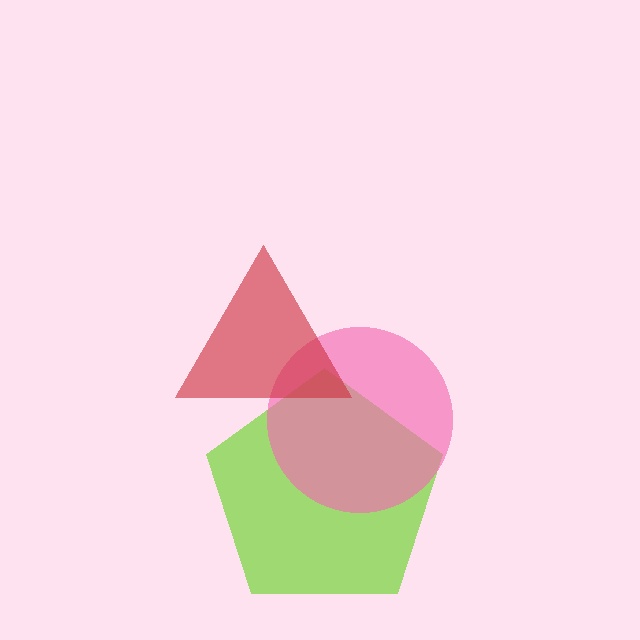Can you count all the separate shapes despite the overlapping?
Yes, there are 3 separate shapes.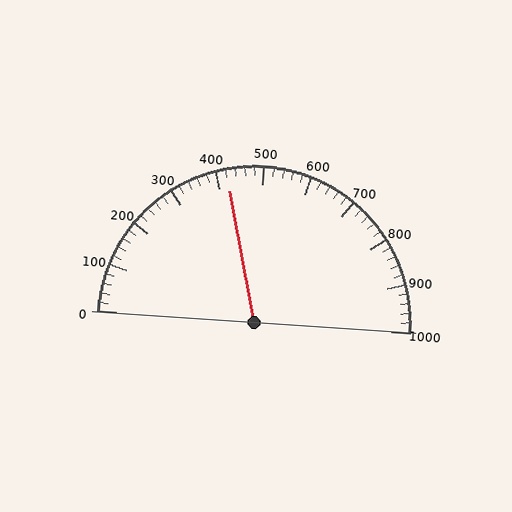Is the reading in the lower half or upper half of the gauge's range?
The reading is in the lower half of the range (0 to 1000).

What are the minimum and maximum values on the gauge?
The gauge ranges from 0 to 1000.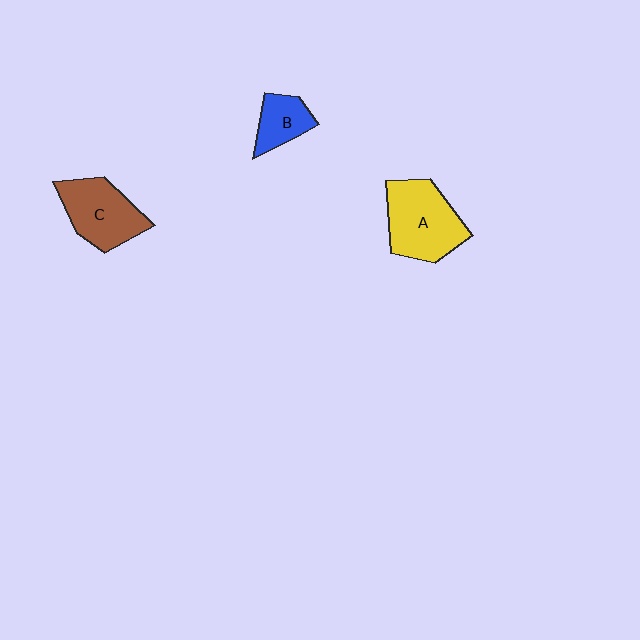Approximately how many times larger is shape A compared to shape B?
Approximately 2.0 times.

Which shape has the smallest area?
Shape B (blue).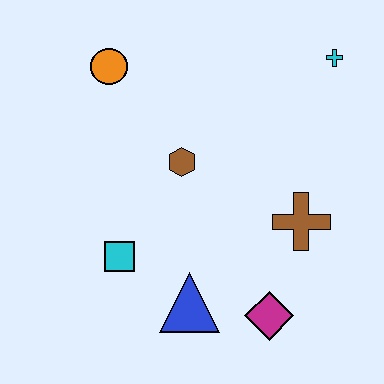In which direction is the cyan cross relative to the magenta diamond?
The cyan cross is above the magenta diamond.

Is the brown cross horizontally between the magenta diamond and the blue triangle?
No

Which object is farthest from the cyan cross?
The cyan square is farthest from the cyan cross.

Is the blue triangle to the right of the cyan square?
Yes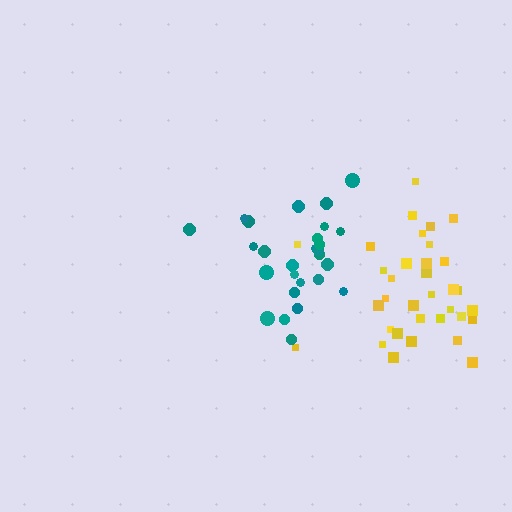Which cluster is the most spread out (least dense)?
Yellow.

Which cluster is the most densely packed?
Teal.